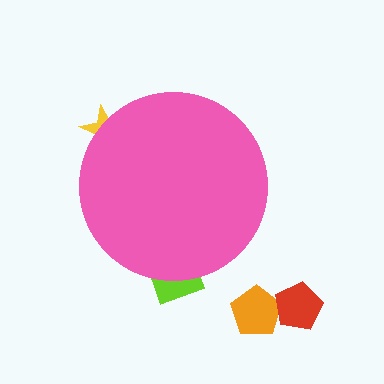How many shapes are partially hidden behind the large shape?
2 shapes are partially hidden.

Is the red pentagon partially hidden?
No, the red pentagon is fully visible.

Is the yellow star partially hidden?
Yes, the yellow star is partially hidden behind the pink circle.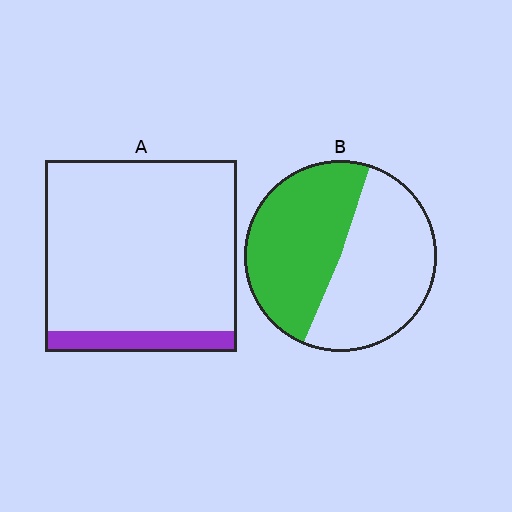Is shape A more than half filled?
No.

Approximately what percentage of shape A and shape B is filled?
A is approximately 10% and B is approximately 50%.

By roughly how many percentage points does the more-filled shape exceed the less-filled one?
By roughly 40 percentage points (B over A).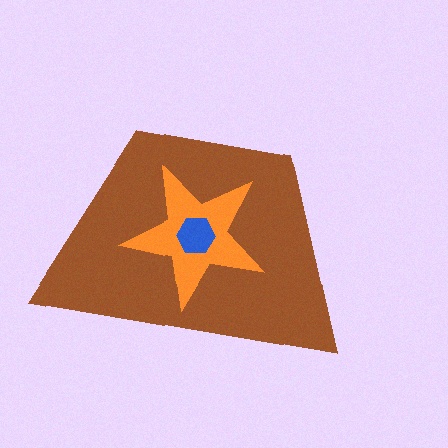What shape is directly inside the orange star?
The blue hexagon.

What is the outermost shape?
The brown trapezoid.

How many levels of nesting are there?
3.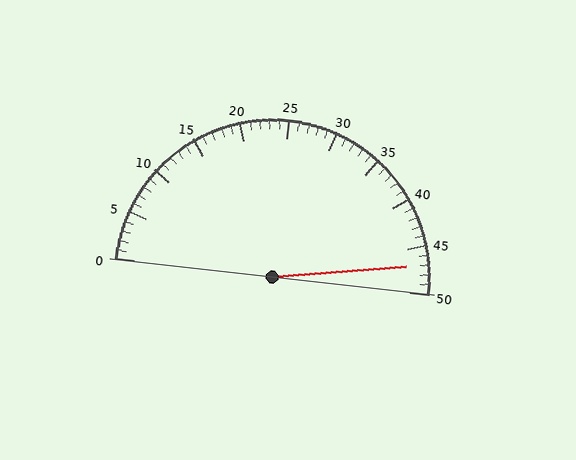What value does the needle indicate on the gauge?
The needle indicates approximately 47.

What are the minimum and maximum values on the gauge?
The gauge ranges from 0 to 50.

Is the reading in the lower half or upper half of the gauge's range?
The reading is in the upper half of the range (0 to 50).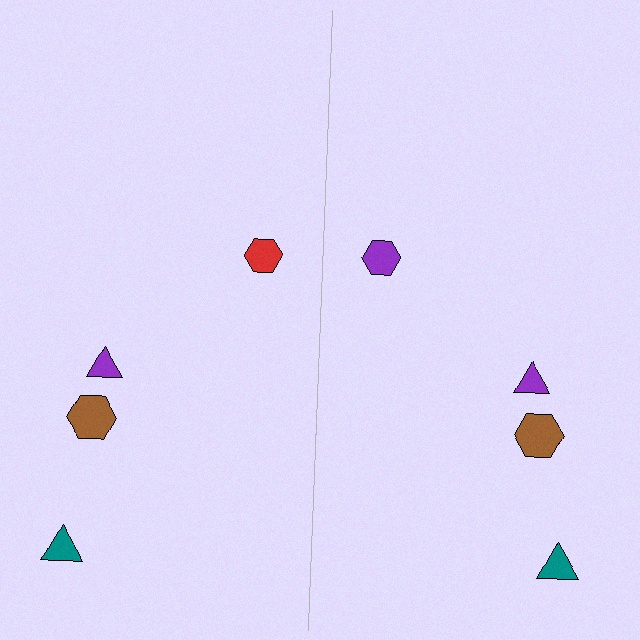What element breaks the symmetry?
The purple hexagon on the right side breaks the symmetry — its mirror counterpart is red.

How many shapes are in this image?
There are 8 shapes in this image.